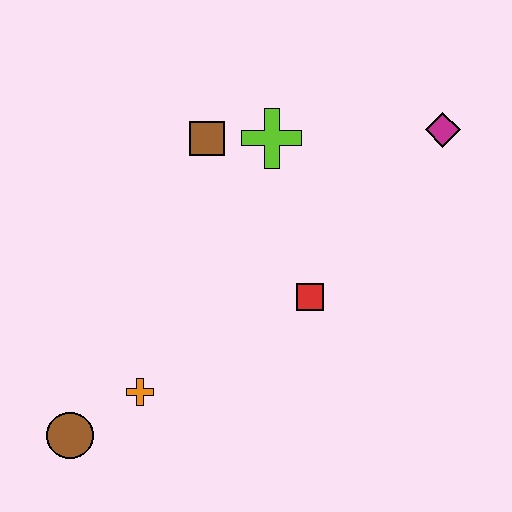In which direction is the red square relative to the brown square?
The red square is below the brown square.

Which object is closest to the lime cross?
The brown square is closest to the lime cross.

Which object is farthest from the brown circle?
The magenta diamond is farthest from the brown circle.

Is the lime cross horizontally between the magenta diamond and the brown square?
Yes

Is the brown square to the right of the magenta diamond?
No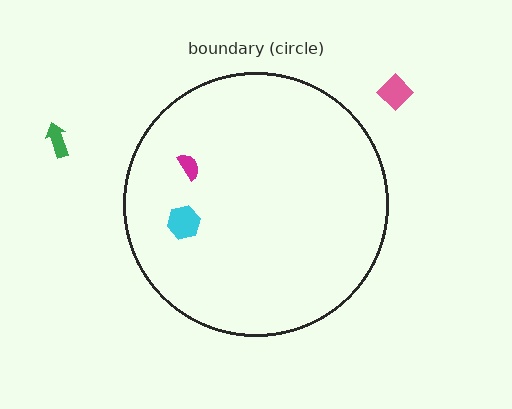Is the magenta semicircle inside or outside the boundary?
Inside.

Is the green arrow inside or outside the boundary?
Outside.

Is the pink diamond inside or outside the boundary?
Outside.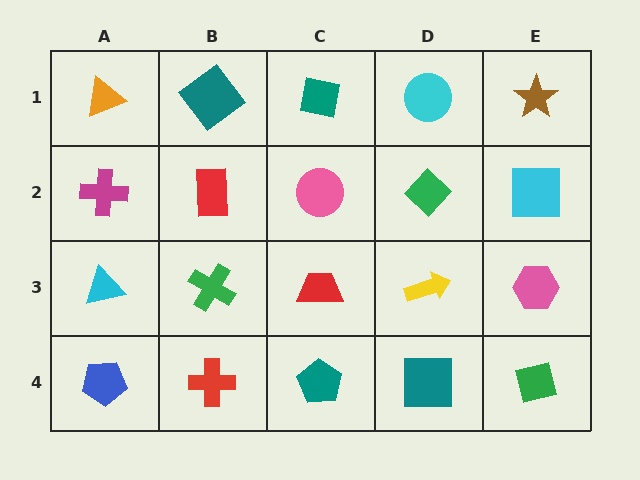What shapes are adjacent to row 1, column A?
A magenta cross (row 2, column A), a teal diamond (row 1, column B).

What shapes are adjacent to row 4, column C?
A red trapezoid (row 3, column C), a red cross (row 4, column B), a teal square (row 4, column D).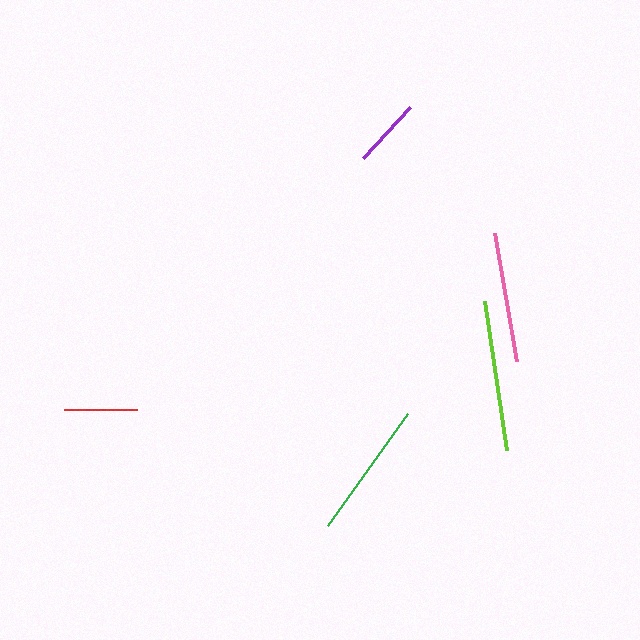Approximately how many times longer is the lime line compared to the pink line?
The lime line is approximately 1.2 times the length of the pink line.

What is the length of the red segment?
The red segment is approximately 72 pixels long.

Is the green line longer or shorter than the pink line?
The green line is longer than the pink line.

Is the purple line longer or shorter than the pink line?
The pink line is longer than the purple line.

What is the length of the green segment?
The green segment is approximately 138 pixels long.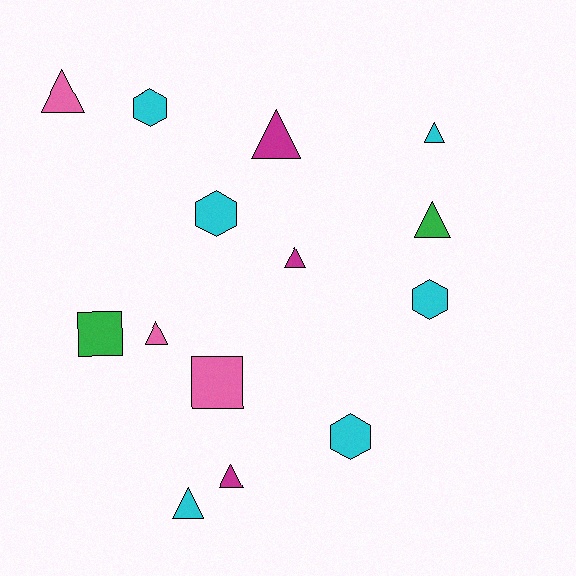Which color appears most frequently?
Cyan, with 6 objects.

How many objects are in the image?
There are 14 objects.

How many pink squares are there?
There is 1 pink square.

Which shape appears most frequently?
Triangle, with 8 objects.